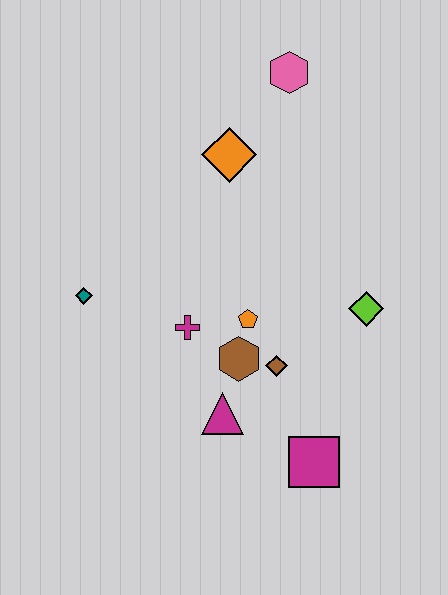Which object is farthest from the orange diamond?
The magenta square is farthest from the orange diamond.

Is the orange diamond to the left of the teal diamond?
No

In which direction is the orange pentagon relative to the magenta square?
The orange pentagon is above the magenta square.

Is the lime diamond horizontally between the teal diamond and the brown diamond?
No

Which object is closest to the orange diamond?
The pink hexagon is closest to the orange diamond.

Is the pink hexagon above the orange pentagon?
Yes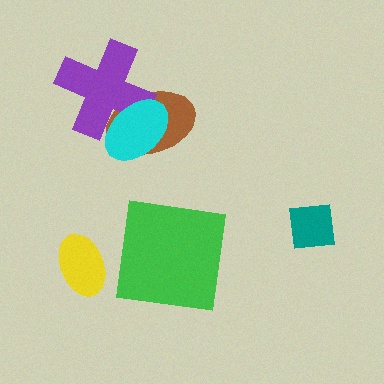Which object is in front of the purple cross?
The cyan ellipse is in front of the purple cross.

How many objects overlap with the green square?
0 objects overlap with the green square.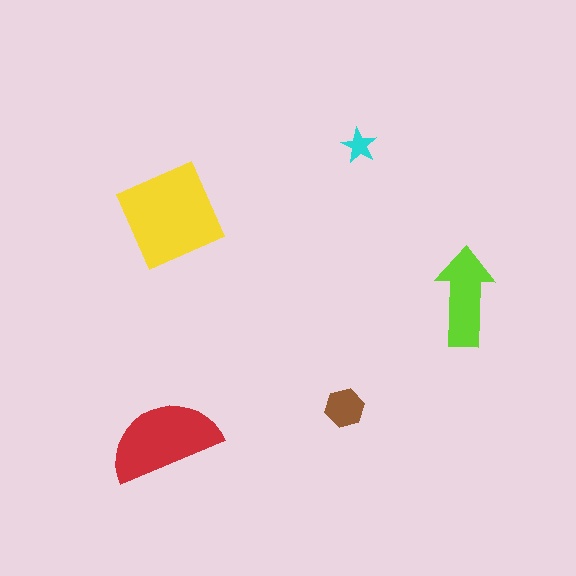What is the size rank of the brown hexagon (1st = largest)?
4th.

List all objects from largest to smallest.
The yellow square, the red semicircle, the lime arrow, the brown hexagon, the cyan star.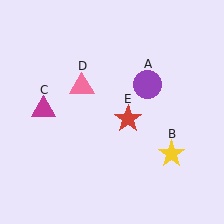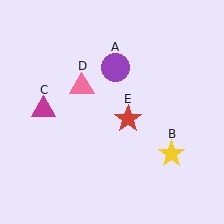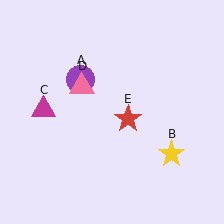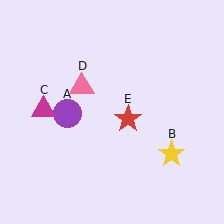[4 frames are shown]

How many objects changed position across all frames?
1 object changed position: purple circle (object A).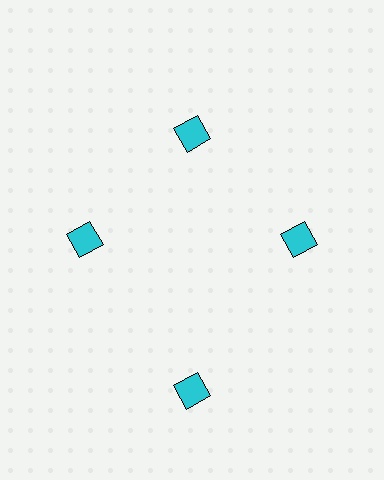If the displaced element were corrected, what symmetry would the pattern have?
It would have 4-fold rotational symmetry — the pattern would map onto itself every 90 degrees.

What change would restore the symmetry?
The symmetry would be restored by moving it inward, back onto the ring so that all 4 diamonds sit at equal angles and equal distance from the center.